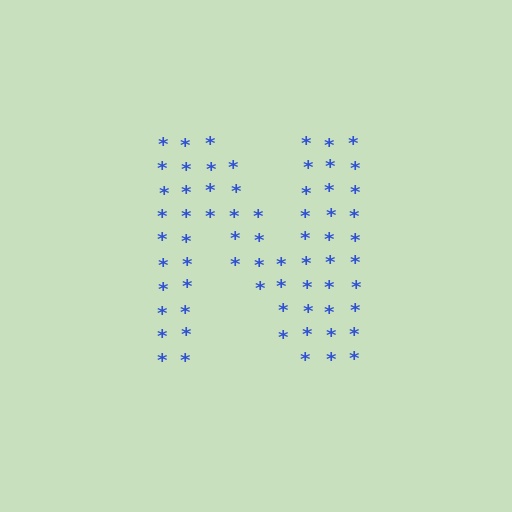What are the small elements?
The small elements are asterisks.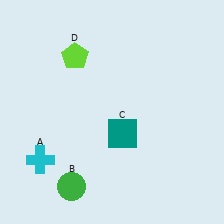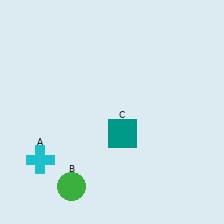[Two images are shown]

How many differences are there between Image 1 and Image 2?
There is 1 difference between the two images.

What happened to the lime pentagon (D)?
The lime pentagon (D) was removed in Image 2. It was in the top-left area of Image 1.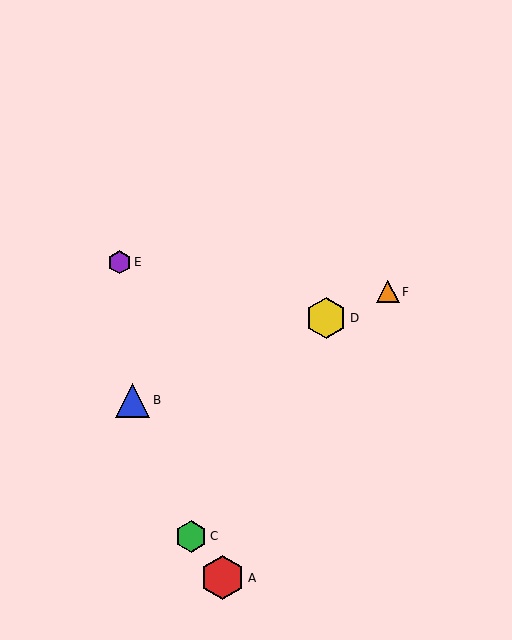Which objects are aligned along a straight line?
Objects B, D, F are aligned along a straight line.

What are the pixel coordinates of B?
Object B is at (133, 400).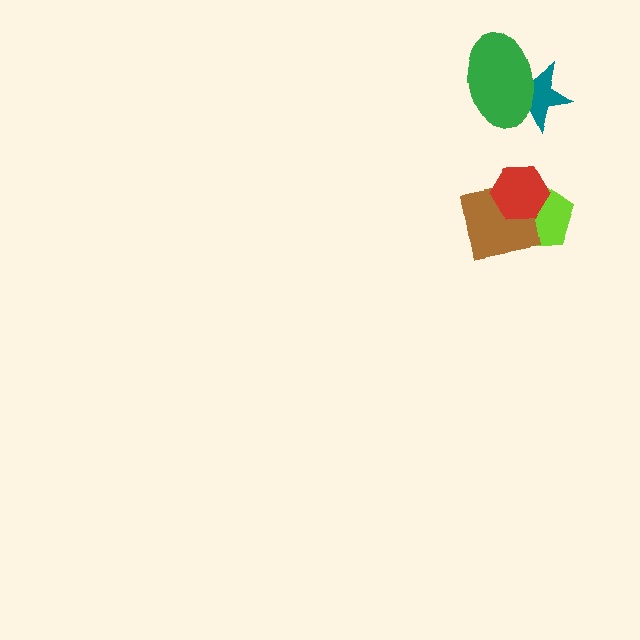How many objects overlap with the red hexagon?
2 objects overlap with the red hexagon.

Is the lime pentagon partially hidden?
Yes, it is partially covered by another shape.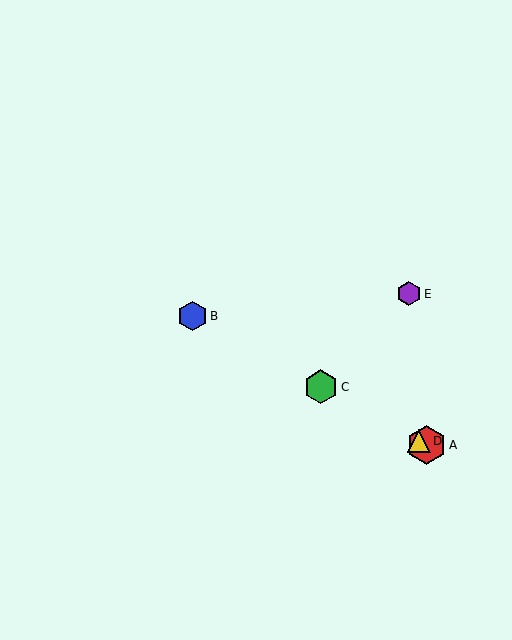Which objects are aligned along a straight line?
Objects A, B, C, D are aligned along a straight line.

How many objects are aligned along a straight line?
4 objects (A, B, C, D) are aligned along a straight line.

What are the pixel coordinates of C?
Object C is at (321, 387).